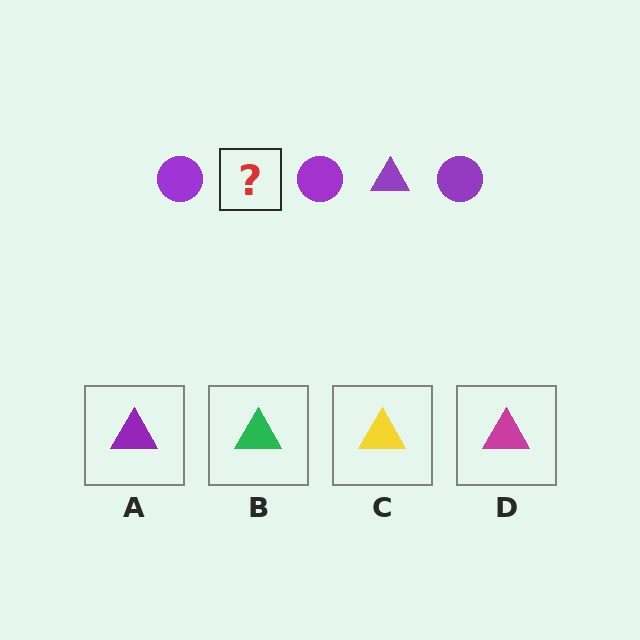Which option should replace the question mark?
Option A.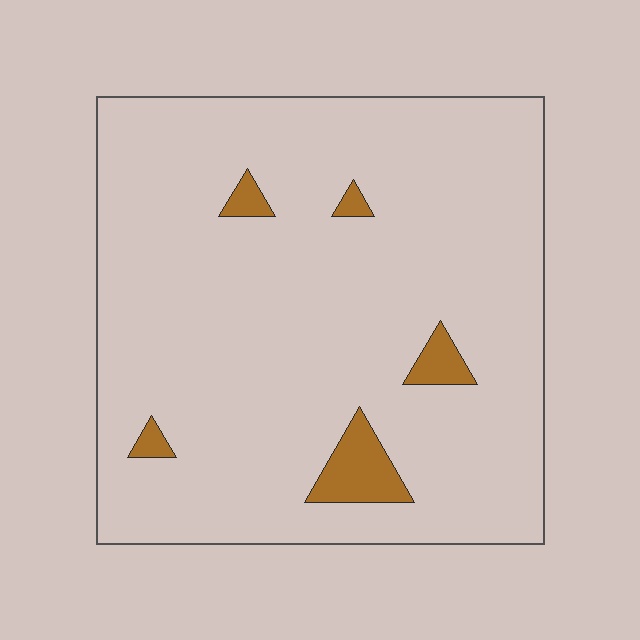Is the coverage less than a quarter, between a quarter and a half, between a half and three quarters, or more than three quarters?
Less than a quarter.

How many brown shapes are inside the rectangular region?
5.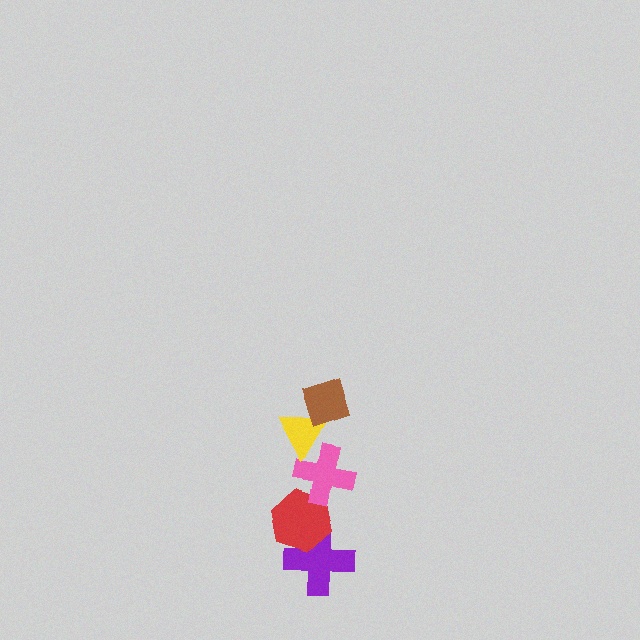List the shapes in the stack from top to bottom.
From top to bottom: the brown diamond, the yellow triangle, the pink cross, the red hexagon, the purple cross.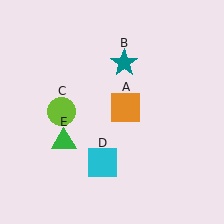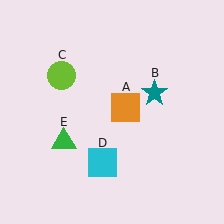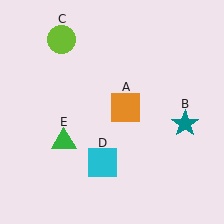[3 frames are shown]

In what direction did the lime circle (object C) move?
The lime circle (object C) moved up.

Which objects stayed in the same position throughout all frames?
Orange square (object A) and cyan square (object D) and green triangle (object E) remained stationary.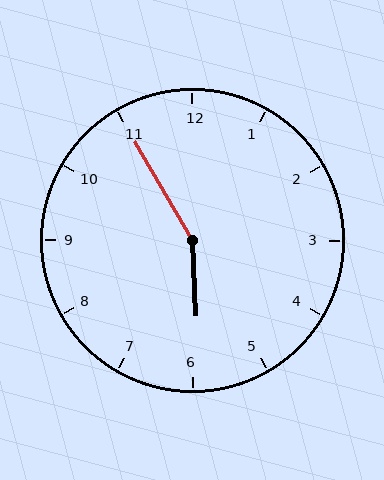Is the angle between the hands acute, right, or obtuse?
It is obtuse.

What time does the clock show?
5:55.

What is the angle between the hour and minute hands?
Approximately 152 degrees.